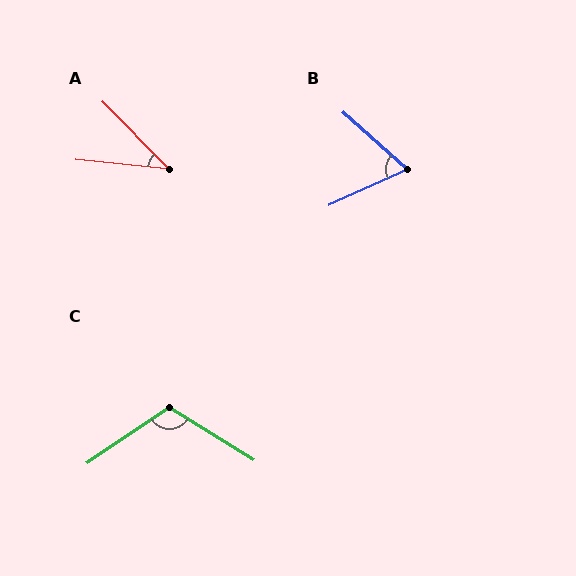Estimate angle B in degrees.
Approximately 66 degrees.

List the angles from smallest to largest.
A (40°), B (66°), C (114°).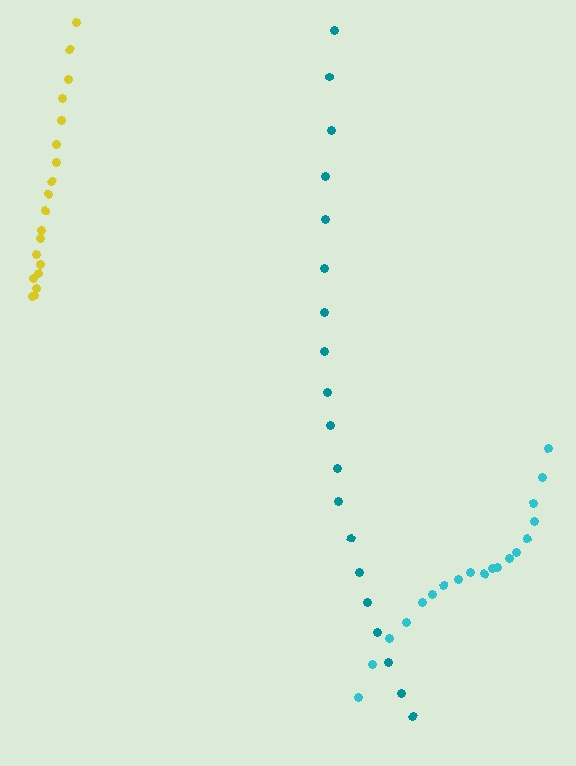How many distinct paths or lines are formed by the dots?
There are 3 distinct paths.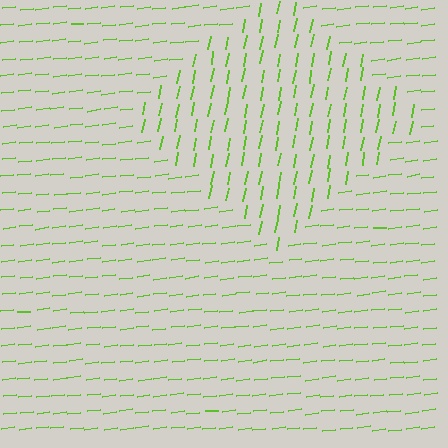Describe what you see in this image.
The image is filled with small lime line segments. A diamond region in the image has lines oriented differently from the surrounding lines, creating a visible texture boundary.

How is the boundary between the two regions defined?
The boundary is defined purely by a change in line orientation (approximately 72 degrees difference). All lines are the same color and thickness.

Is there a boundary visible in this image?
Yes, there is a texture boundary formed by a change in line orientation.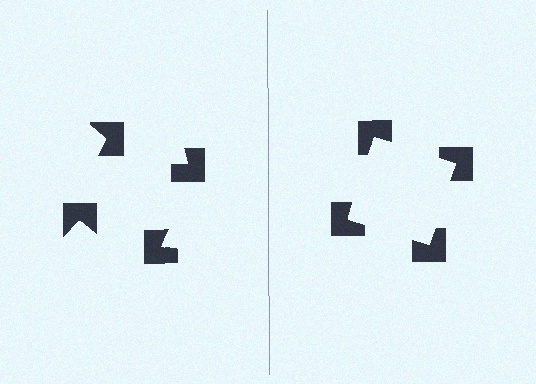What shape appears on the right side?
An illusory square.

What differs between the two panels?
The notched squares are positioned identically on both sides; only the wedge orientations differ. On the right they align to a square; on the left they are misaligned.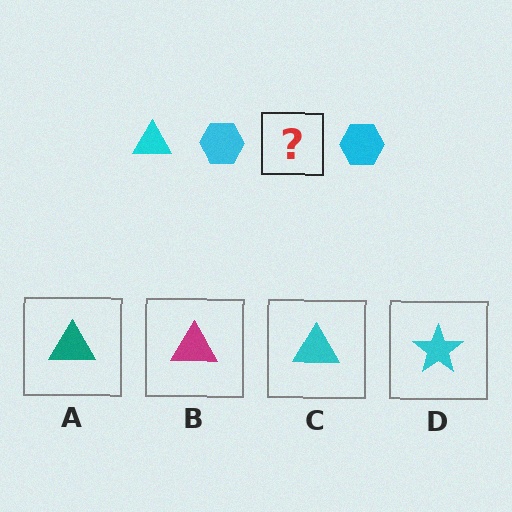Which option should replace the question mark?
Option C.